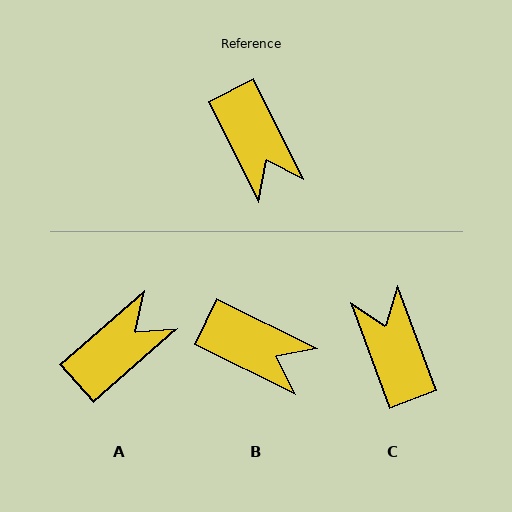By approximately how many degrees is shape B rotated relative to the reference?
Approximately 37 degrees counter-clockwise.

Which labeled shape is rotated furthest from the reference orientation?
C, about 174 degrees away.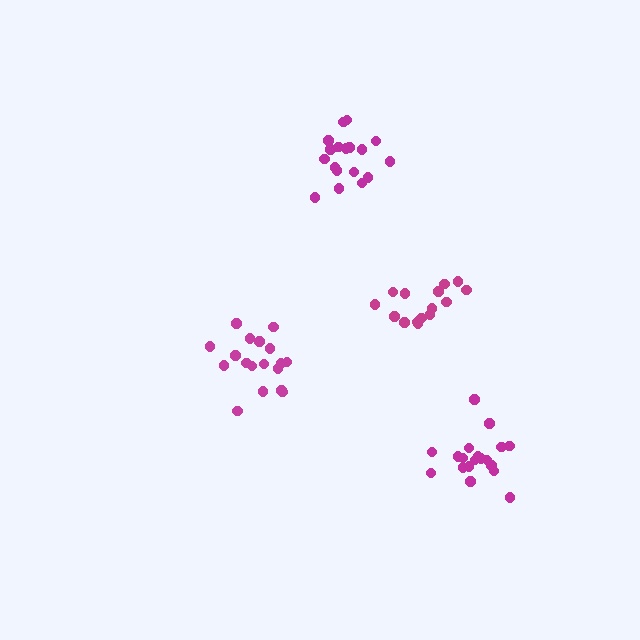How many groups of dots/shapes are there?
There are 4 groups.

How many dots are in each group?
Group 1: 15 dots, Group 2: 18 dots, Group 3: 19 dots, Group 4: 18 dots (70 total).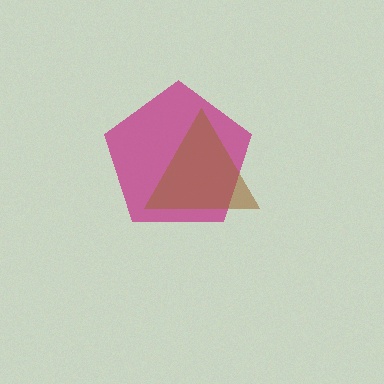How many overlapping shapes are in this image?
There are 2 overlapping shapes in the image.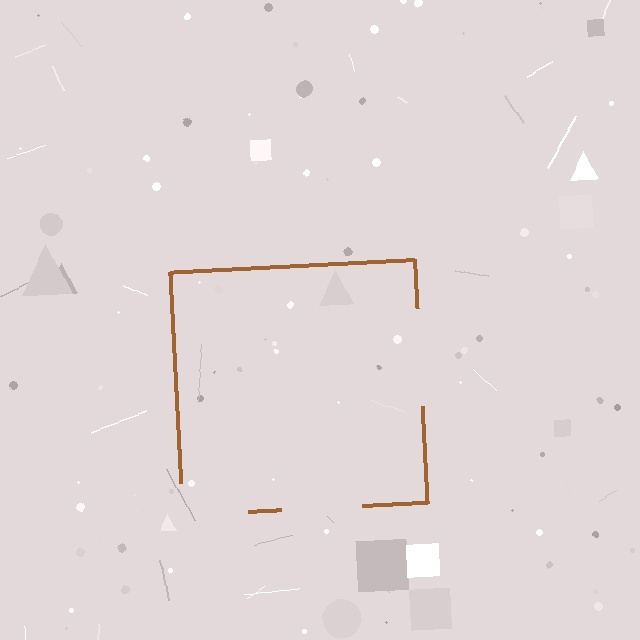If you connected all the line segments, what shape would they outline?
They would outline a square.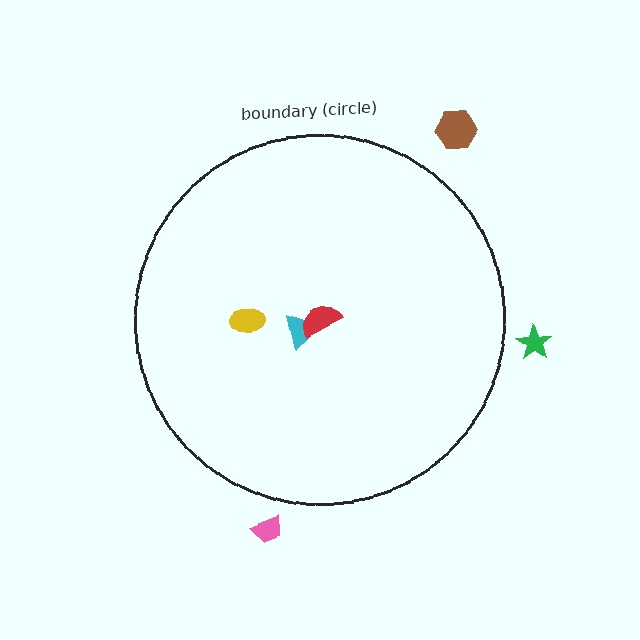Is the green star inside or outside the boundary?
Outside.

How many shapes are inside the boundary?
3 inside, 3 outside.